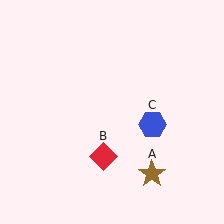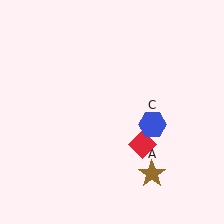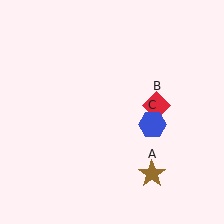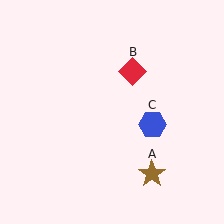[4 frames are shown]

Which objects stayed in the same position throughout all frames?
Brown star (object A) and blue hexagon (object C) remained stationary.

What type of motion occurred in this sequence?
The red diamond (object B) rotated counterclockwise around the center of the scene.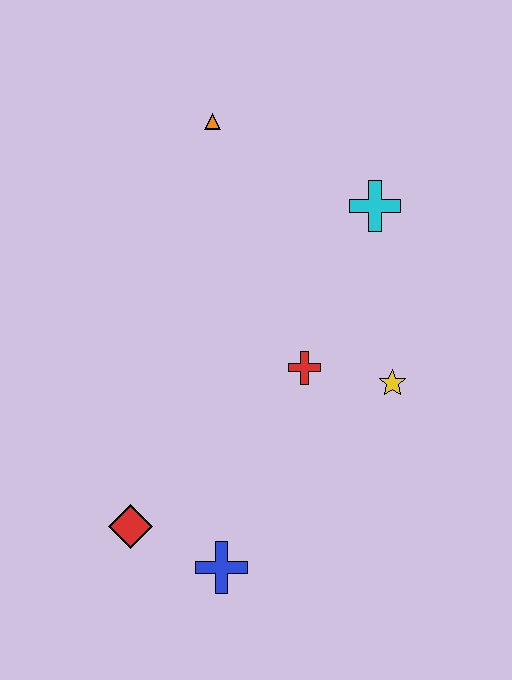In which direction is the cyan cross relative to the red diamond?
The cyan cross is above the red diamond.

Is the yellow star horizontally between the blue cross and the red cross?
No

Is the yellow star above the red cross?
No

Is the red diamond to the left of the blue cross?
Yes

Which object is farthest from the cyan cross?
The red diamond is farthest from the cyan cross.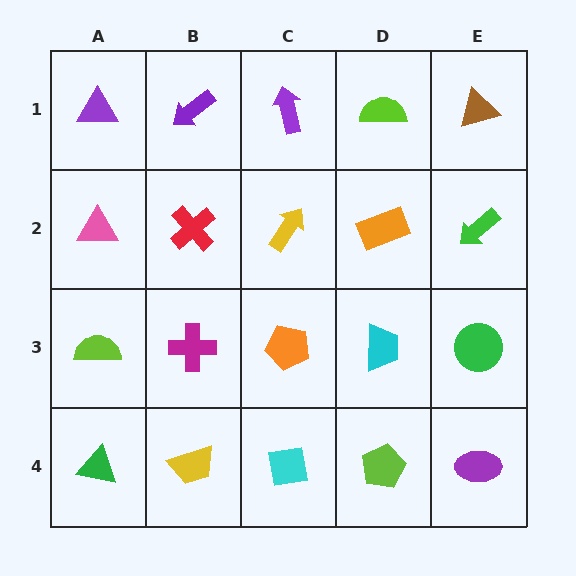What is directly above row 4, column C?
An orange pentagon.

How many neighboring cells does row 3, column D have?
4.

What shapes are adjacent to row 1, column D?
An orange rectangle (row 2, column D), a purple arrow (row 1, column C), a brown triangle (row 1, column E).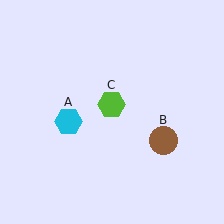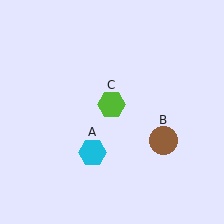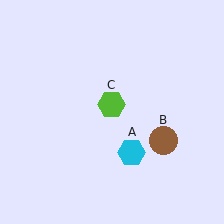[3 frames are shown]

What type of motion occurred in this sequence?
The cyan hexagon (object A) rotated counterclockwise around the center of the scene.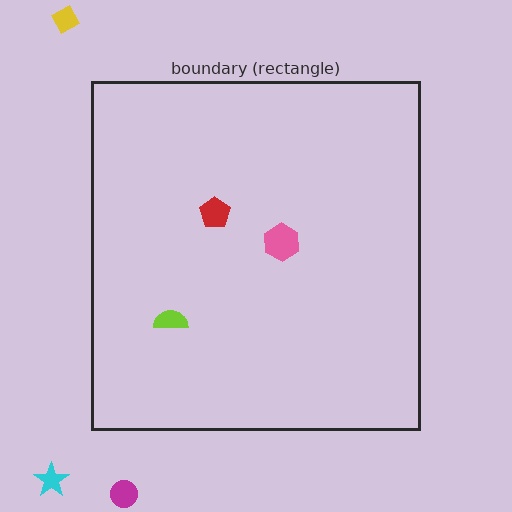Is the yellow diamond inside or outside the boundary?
Outside.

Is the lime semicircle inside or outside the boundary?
Inside.